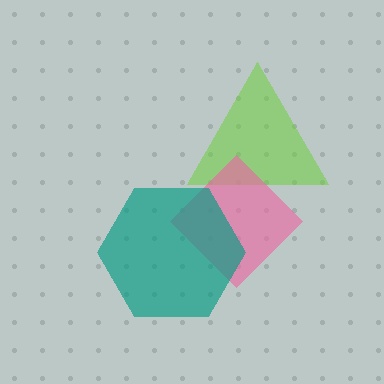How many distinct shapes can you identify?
There are 3 distinct shapes: a lime triangle, a pink diamond, a teal hexagon.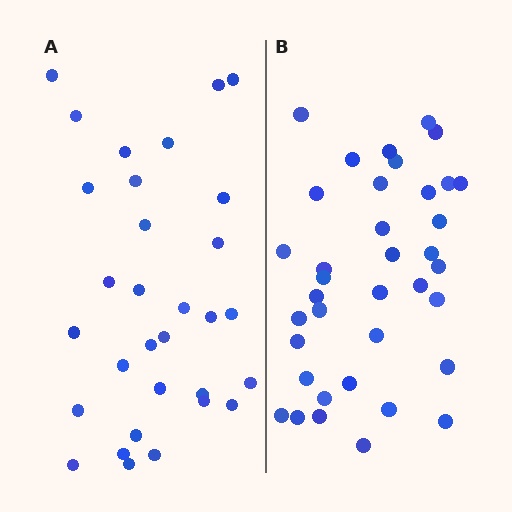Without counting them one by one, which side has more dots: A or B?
Region B (the right region) has more dots.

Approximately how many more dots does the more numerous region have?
Region B has about 6 more dots than region A.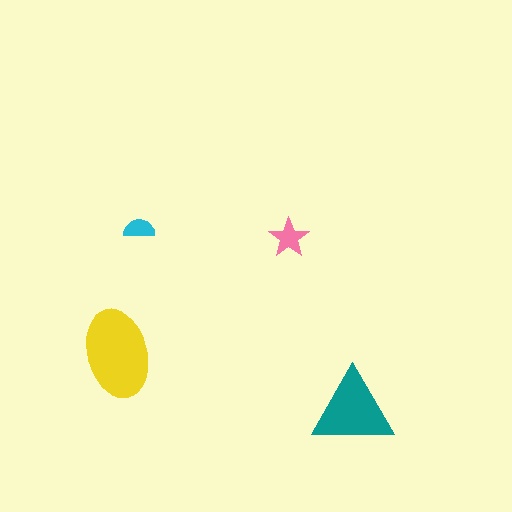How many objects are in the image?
There are 4 objects in the image.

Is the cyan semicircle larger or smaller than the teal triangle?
Smaller.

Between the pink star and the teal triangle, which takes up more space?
The teal triangle.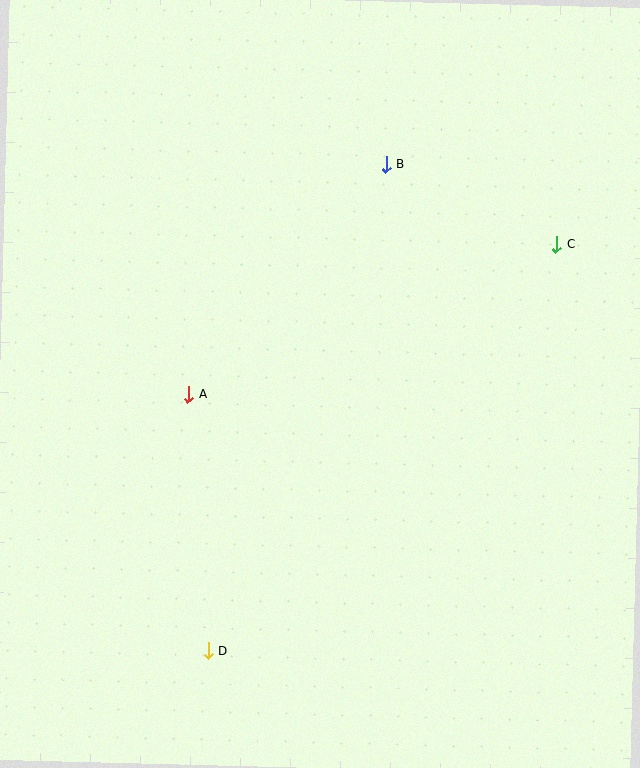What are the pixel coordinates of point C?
Point C is at (556, 244).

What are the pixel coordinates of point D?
Point D is at (209, 650).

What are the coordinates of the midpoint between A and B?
The midpoint between A and B is at (287, 279).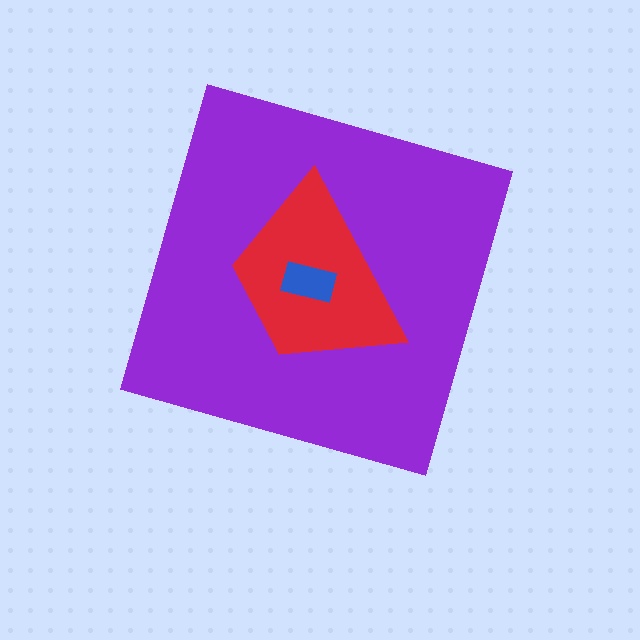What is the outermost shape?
The purple diamond.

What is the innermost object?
The blue rectangle.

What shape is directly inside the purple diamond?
The red trapezoid.